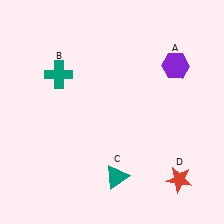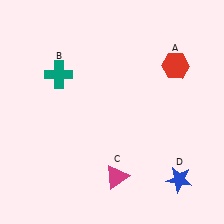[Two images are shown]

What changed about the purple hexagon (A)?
In Image 1, A is purple. In Image 2, it changed to red.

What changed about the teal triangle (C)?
In Image 1, C is teal. In Image 2, it changed to magenta.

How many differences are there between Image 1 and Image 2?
There are 3 differences between the two images.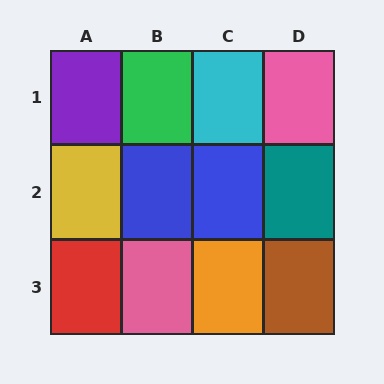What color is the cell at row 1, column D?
Pink.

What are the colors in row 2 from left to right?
Yellow, blue, blue, teal.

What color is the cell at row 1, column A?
Purple.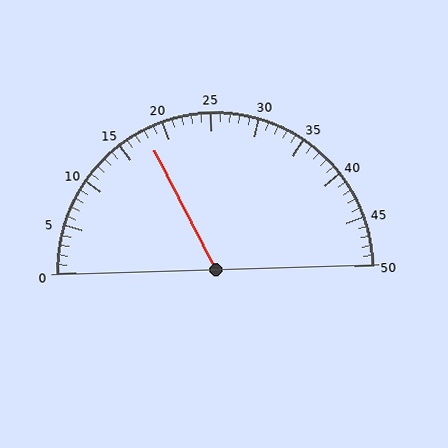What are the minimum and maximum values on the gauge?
The gauge ranges from 0 to 50.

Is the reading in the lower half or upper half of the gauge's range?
The reading is in the lower half of the range (0 to 50).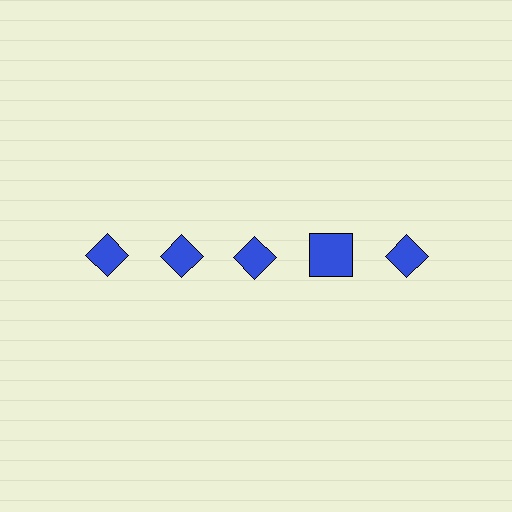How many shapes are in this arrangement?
There are 5 shapes arranged in a grid pattern.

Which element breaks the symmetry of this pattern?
The blue square in the top row, second from right column breaks the symmetry. All other shapes are blue diamonds.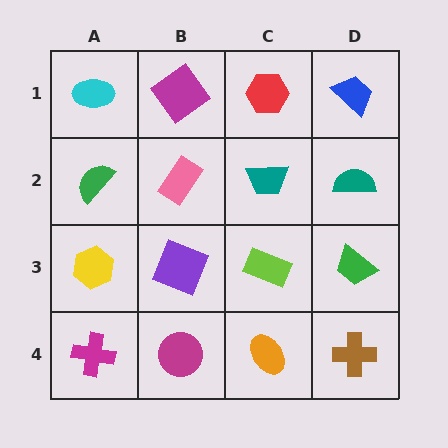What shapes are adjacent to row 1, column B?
A pink rectangle (row 2, column B), a cyan ellipse (row 1, column A), a red hexagon (row 1, column C).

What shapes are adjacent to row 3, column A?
A green semicircle (row 2, column A), a magenta cross (row 4, column A), a purple square (row 3, column B).